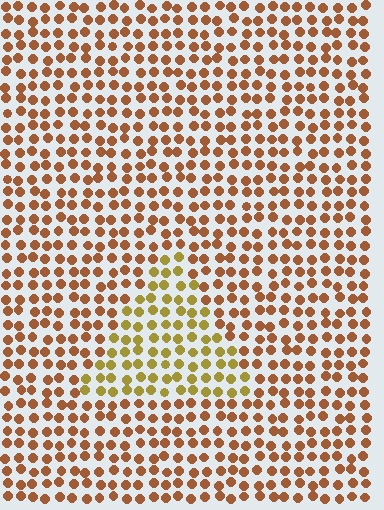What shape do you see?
I see a triangle.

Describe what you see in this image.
The image is filled with small brown elements in a uniform arrangement. A triangle-shaped region is visible where the elements are tinted to a slightly different hue, forming a subtle color boundary.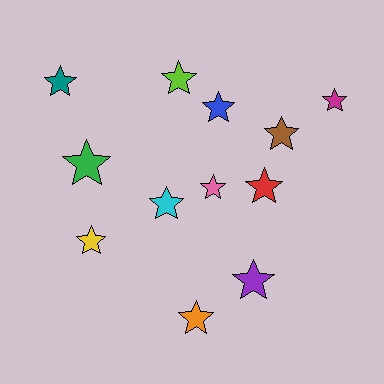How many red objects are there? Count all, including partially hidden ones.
There is 1 red object.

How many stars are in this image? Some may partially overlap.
There are 12 stars.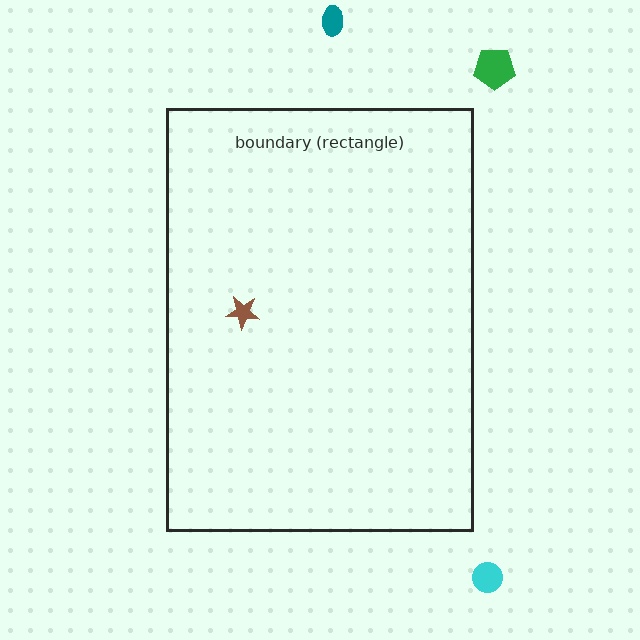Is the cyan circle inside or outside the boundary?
Outside.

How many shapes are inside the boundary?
1 inside, 3 outside.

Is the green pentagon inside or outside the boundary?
Outside.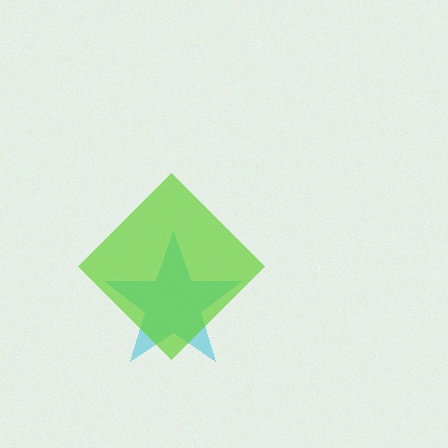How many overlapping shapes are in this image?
There are 2 overlapping shapes in the image.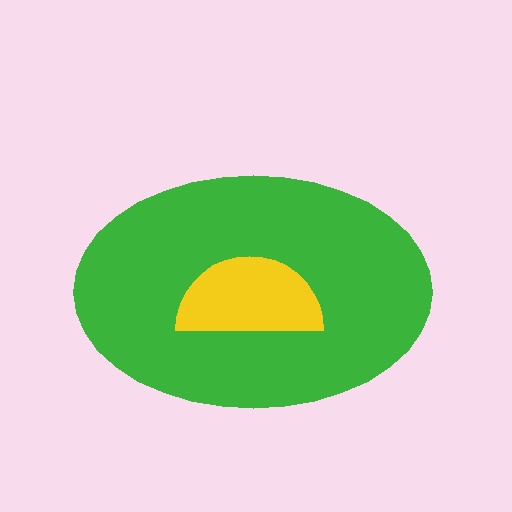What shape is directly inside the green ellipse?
The yellow semicircle.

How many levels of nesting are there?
2.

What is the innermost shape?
The yellow semicircle.